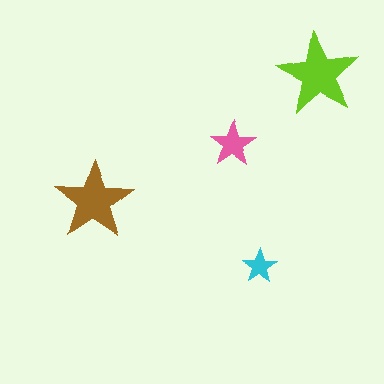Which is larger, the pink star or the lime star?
The lime one.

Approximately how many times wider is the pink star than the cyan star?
About 1.5 times wider.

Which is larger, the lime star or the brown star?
The lime one.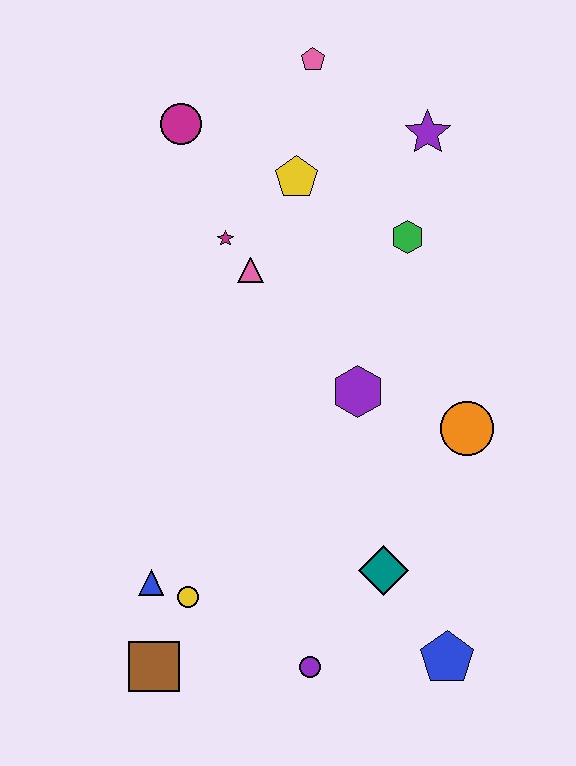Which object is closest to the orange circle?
The purple hexagon is closest to the orange circle.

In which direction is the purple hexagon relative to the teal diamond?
The purple hexagon is above the teal diamond.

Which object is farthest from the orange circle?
The magenta circle is farthest from the orange circle.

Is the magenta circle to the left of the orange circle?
Yes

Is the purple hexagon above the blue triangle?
Yes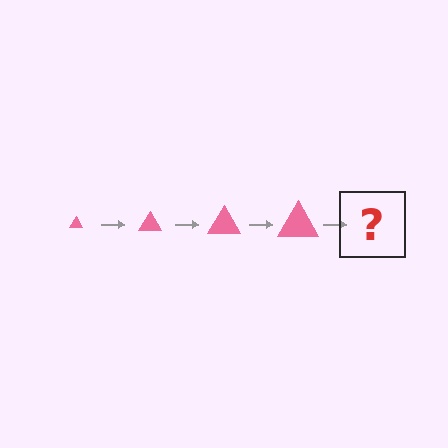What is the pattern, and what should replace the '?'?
The pattern is that the triangle gets progressively larger each step. The '?' should be a pink triangle, larger than the previous one.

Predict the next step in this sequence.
The next step is a pink triangle, larger than the previous one.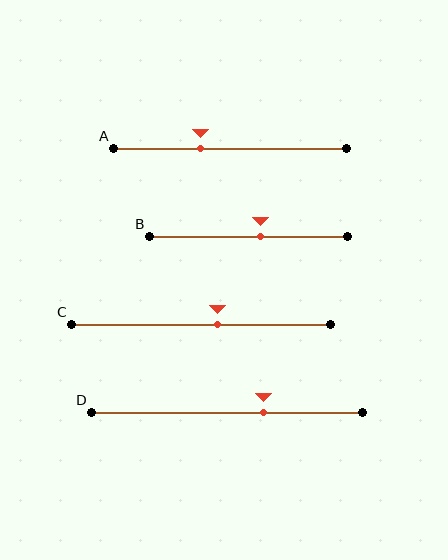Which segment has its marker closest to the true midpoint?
Segment B has its marker closest to the true midpoint.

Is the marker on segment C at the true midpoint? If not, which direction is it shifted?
No, the marker on segment C is shifted to the right by about 6% of the segment length.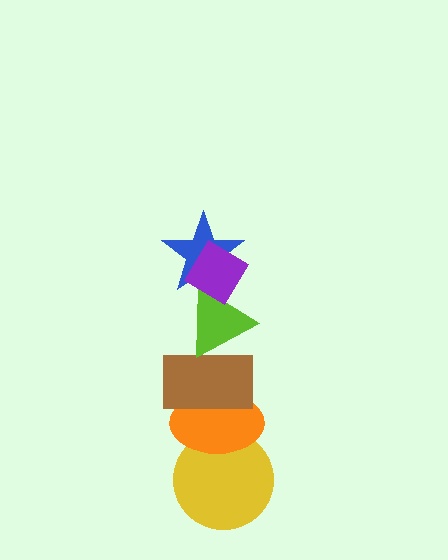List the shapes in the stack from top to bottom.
From top to bottom: the purple diamond, the blue star, the lime triangle, the brown rectangle, the orange ellipse, the yellow circle.